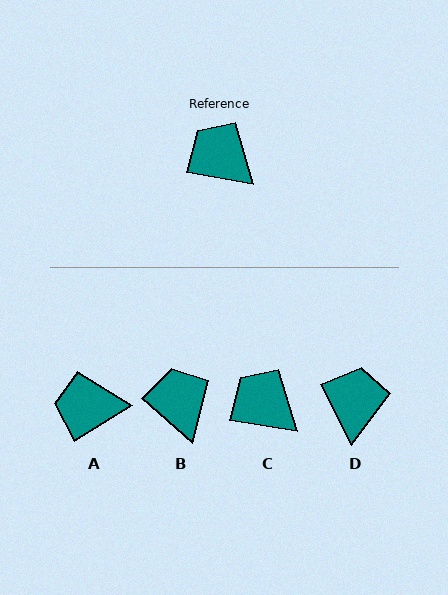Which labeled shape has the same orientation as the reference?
C.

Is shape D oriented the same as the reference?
No, it is off by about 53 degrees.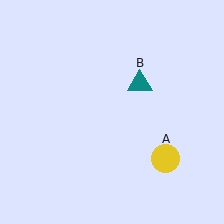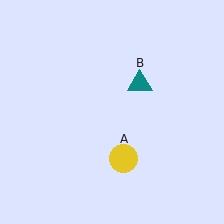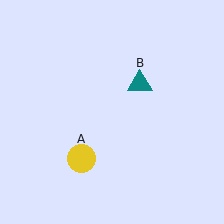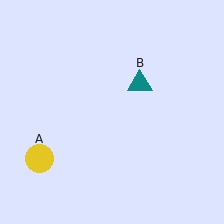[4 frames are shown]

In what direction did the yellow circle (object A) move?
The yellow circle (object A) moved left.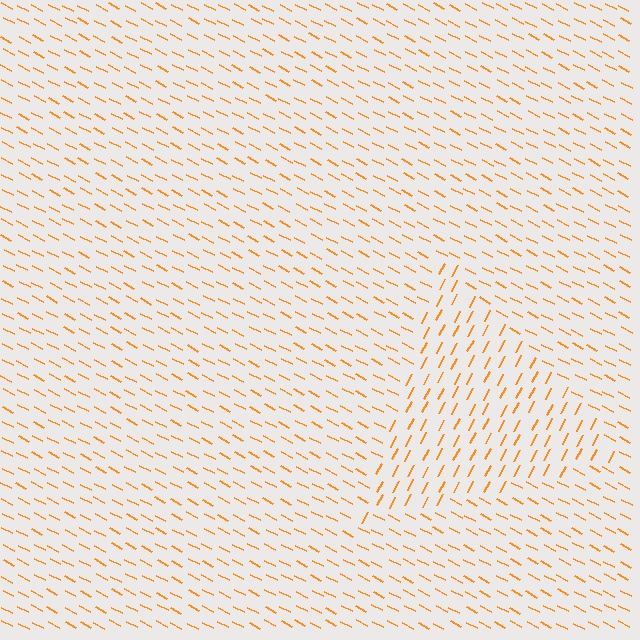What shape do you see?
I see a triangle.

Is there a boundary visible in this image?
Yes, there is a texture boundary formed by a change in line orientation.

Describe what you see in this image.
The image is filled with small orange line segments. A triangle region in the image has lines oriented differently from the surrounding lines, creating a visible texture boundary.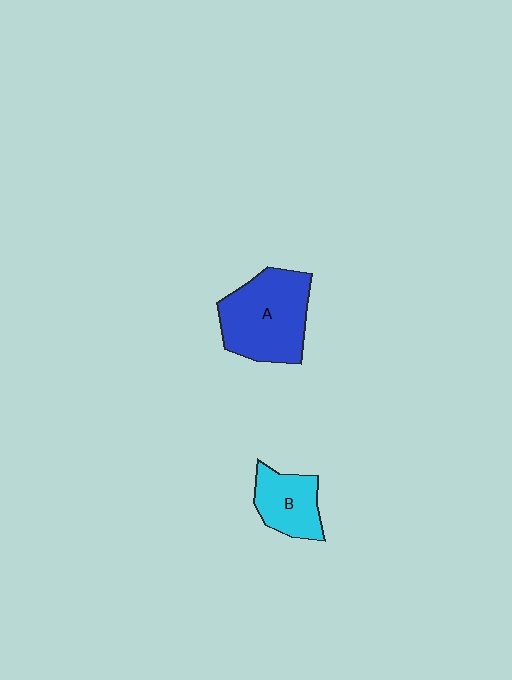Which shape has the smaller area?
Shape B (cyan).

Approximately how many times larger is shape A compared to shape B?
Approximately 1.8 times.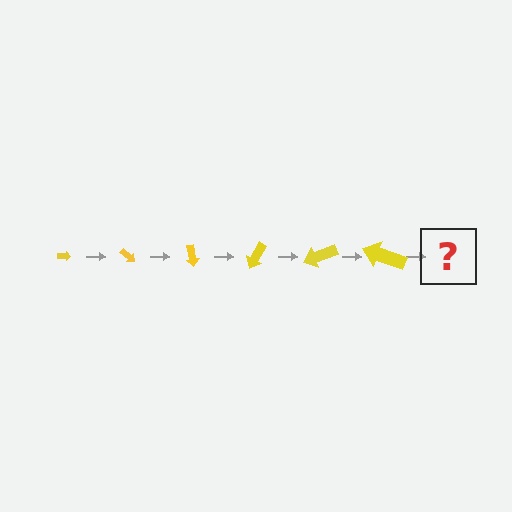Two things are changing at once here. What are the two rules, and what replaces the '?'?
The two rules are that the arrow grows larger each step and it rotates 40 degrees each step. The '?' should be an arrow, larger than the previous one and rotated 240 degrees from the start.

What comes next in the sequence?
The next element should be an arrow, larger than the previous one and rotated 240 degrees from the start.